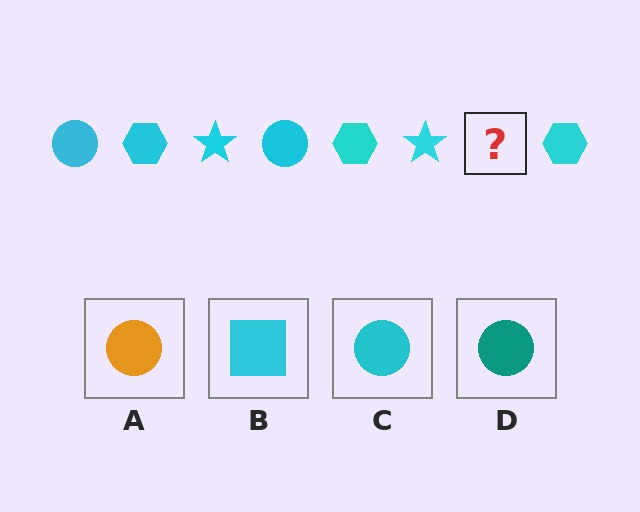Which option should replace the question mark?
Option C.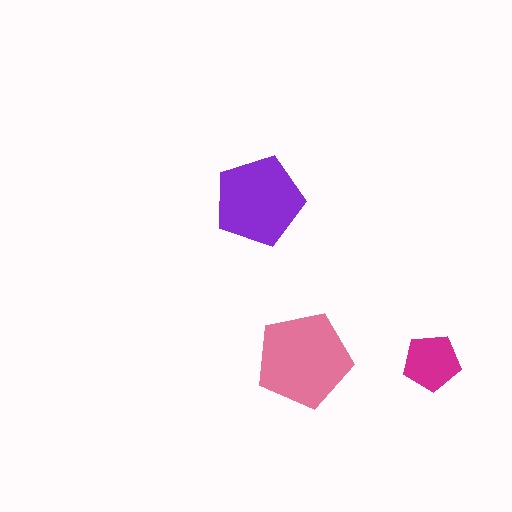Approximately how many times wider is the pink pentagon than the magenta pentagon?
About 1.5 times wider.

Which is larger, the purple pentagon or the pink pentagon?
The pink one.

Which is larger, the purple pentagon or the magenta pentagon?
The purple one.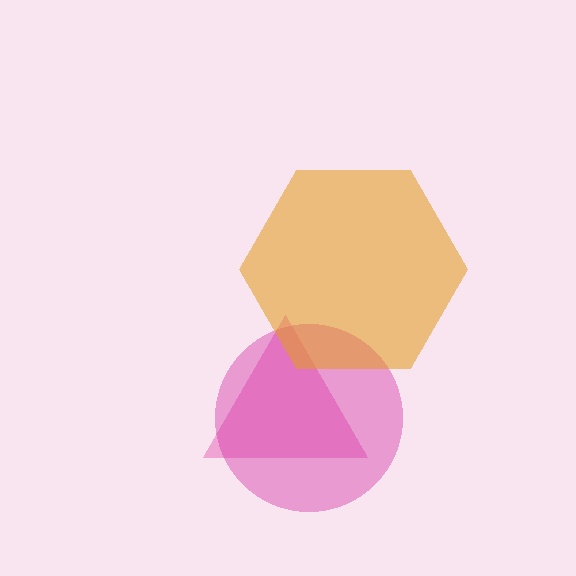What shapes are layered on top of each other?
The layered shapes are: a pink triangle, a magenta circle, an orange hexagon.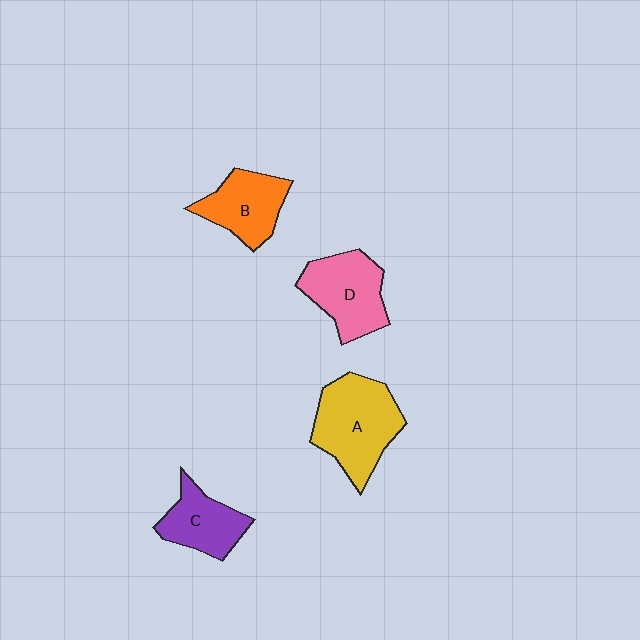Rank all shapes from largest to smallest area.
From largest to smallest: A (yellow), D (pink), B (orange), C (purple).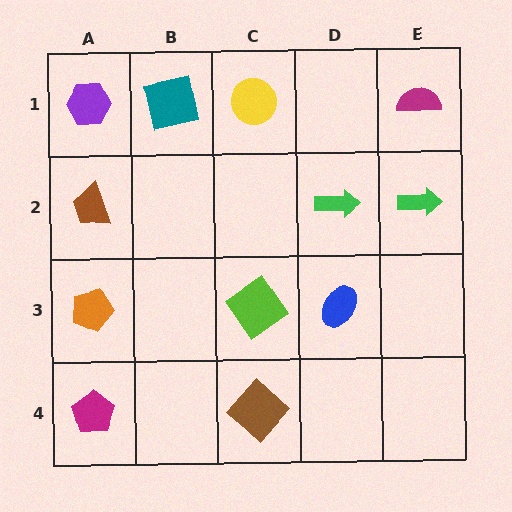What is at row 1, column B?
A teal square.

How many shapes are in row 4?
2 shapes.